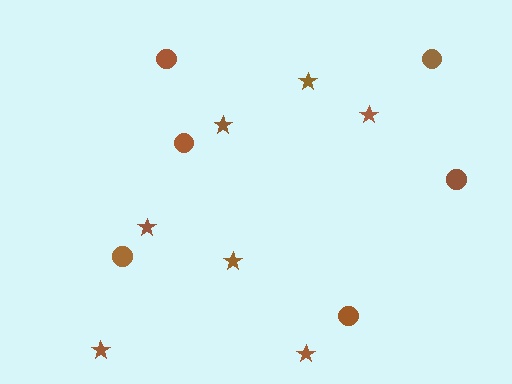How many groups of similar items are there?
There are 2 groups: one group of stars (7) and one group of circles (6).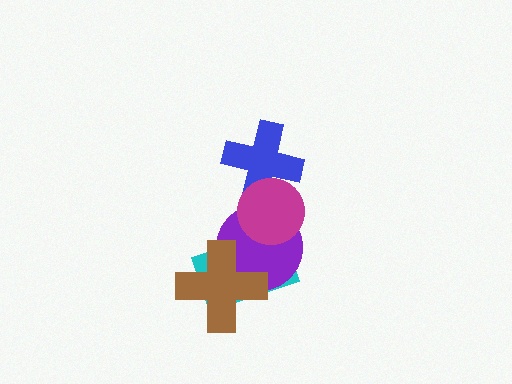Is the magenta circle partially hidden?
No, no other shape covers it.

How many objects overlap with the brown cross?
2 objects overlap with the brown cross.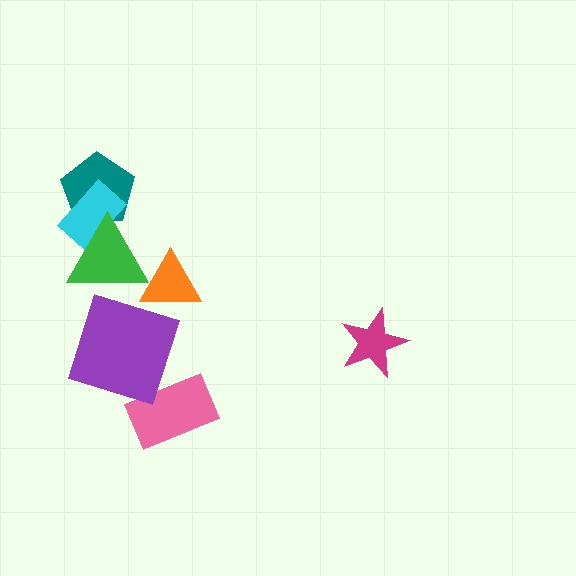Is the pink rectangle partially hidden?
No, no other shape covers it.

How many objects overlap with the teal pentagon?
2 objects overlap with the teal pentagon.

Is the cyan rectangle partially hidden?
Yes, it is partially covered by another shape.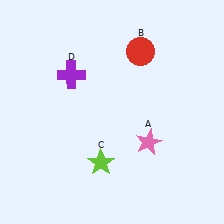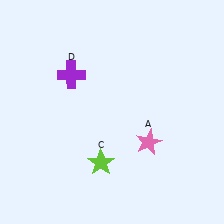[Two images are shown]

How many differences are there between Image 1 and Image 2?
There is 1 difference between the two images.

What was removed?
The red circle (B) was removed in Image 2.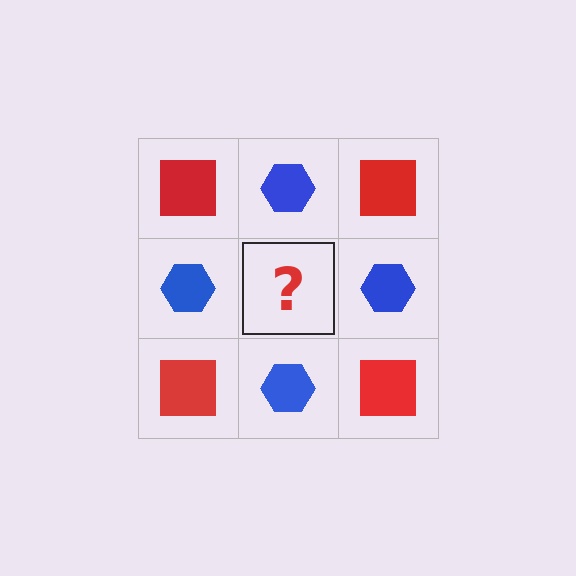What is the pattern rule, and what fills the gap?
The rule is that it alternates red square and blue hexagon in a checkerboard pattern. The gap should be filled with a red square.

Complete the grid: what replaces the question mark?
The question mark should be replaced with a red square.